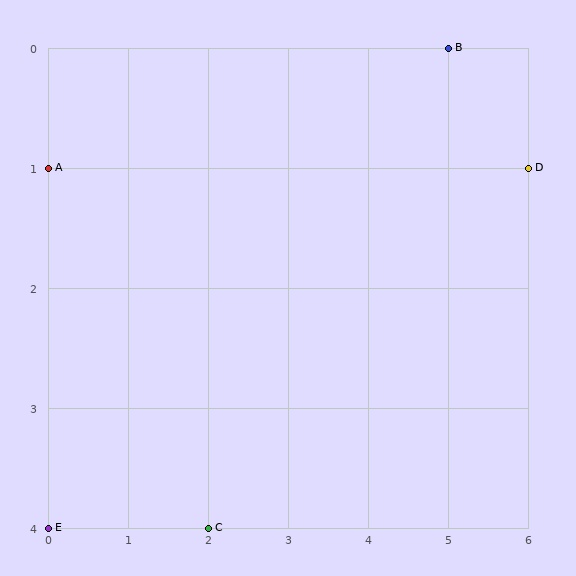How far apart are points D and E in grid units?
Points D and E are 6 columns and 3 rows apart (about 6.7 grid units diagonally).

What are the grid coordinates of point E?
Point E is at grid coordinates (0, 4).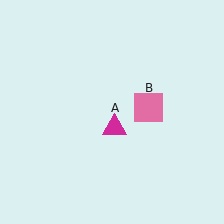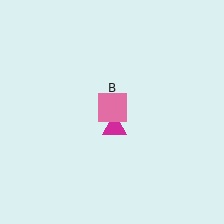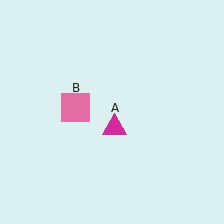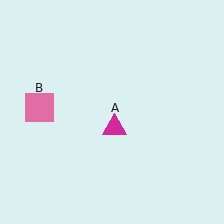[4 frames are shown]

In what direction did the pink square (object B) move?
The pink square (object B) moved left.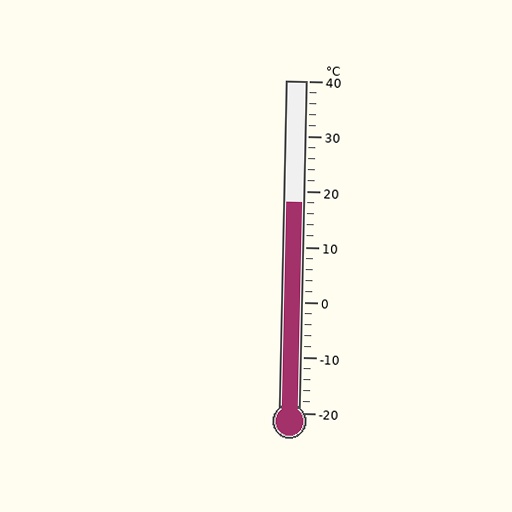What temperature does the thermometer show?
The thermometer shows approximately 18°C.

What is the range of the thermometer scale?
The thermometer scale ranges from -20°C to 40°C.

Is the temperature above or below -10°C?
The temperature is above -10°C.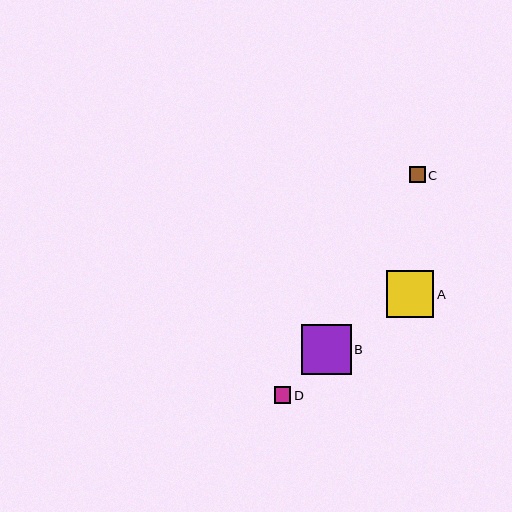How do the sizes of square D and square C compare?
Square D and square C are approximately the same size.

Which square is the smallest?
Square C is the smallest with a size of approximately 16 pixels.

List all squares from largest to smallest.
From largest to smallest: B, A, D, C.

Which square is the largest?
Square B is the largest with a size of approximately 49 pixels.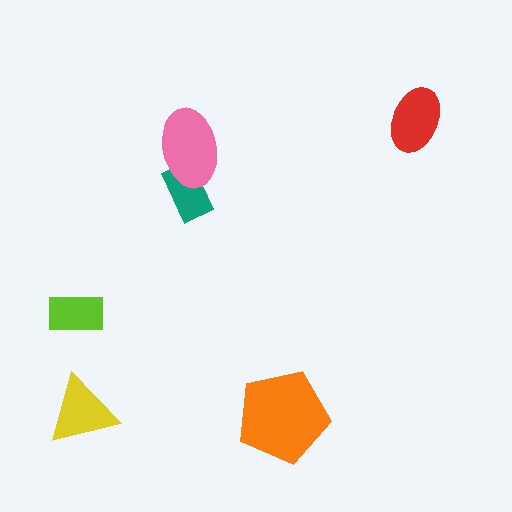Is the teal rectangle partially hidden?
Yes, it is partially covered by another shape.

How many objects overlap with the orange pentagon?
0 objects overlap with the orange pentagon.